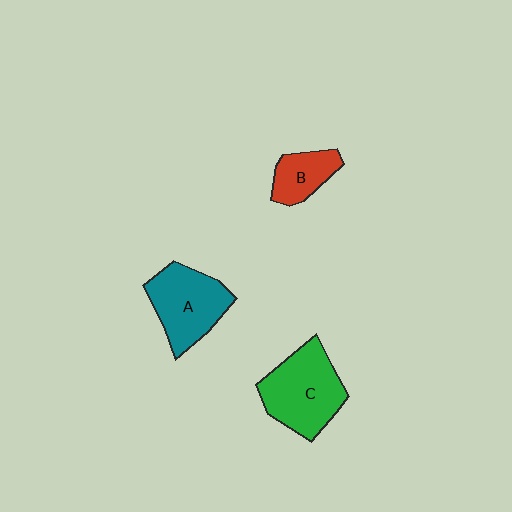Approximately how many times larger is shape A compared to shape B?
Approximately 1.8 times.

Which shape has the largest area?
Shape C (green).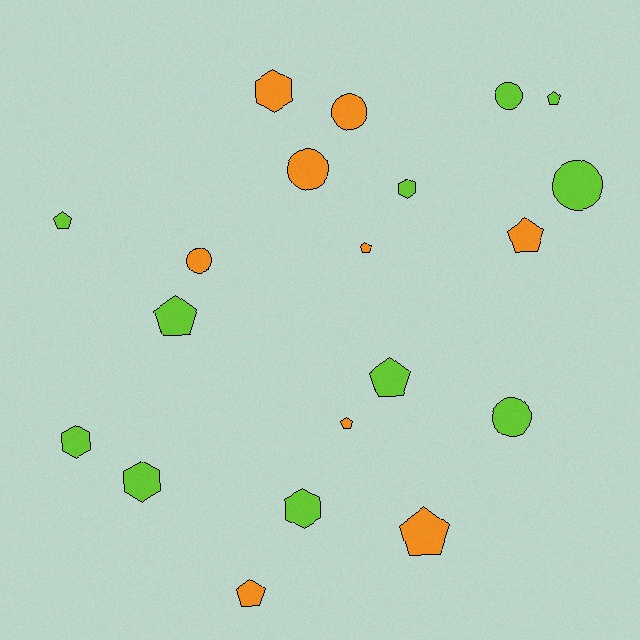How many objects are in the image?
There are 20 objects.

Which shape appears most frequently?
Pentagon, with 9 objects.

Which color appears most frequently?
Lime, with 11 objects.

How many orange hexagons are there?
There is 1 orange hexagon.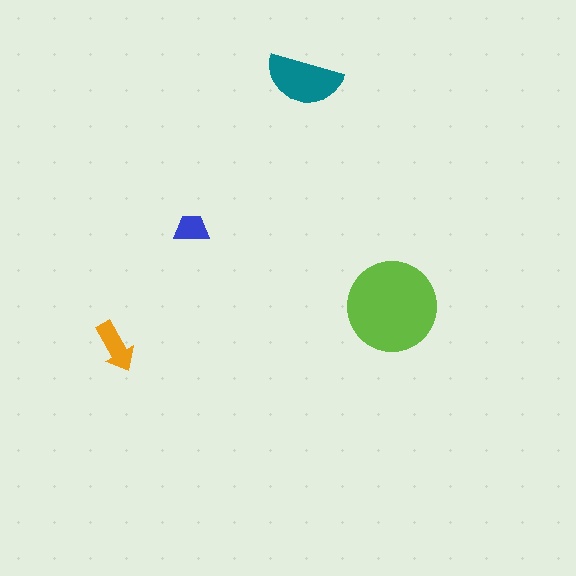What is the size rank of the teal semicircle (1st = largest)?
2nd.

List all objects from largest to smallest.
The lime circle, the teal semicircle, the orange arrow, the blue trapezoid.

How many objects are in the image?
There are 4 objects in the image.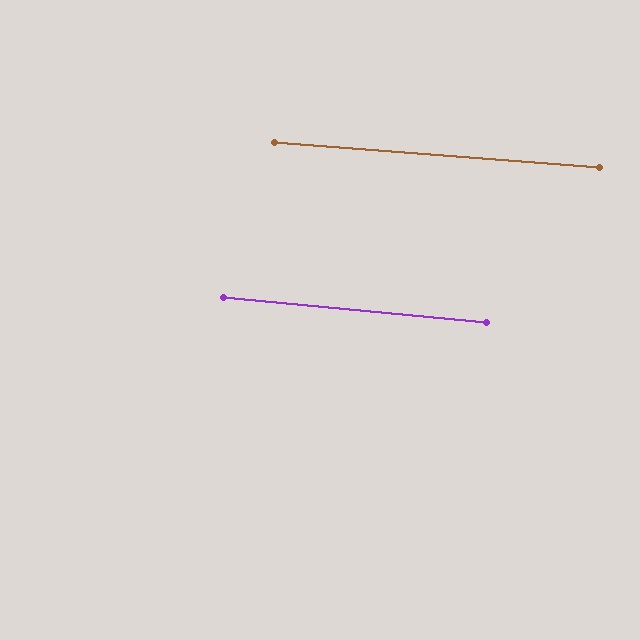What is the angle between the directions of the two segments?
Approximately 1 degree.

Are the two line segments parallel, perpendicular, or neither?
Parallel — their directions differ by only 1.1°.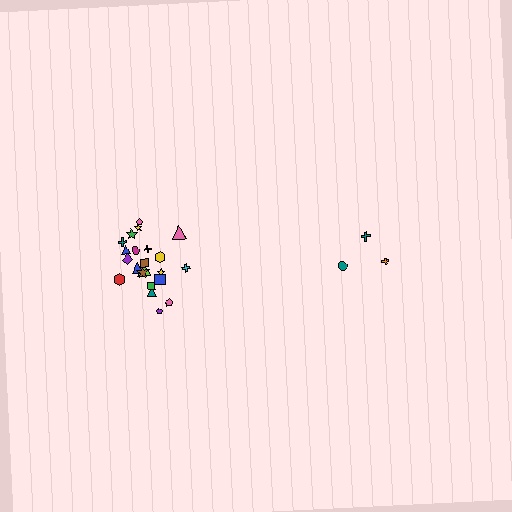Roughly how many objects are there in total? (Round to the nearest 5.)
Roughly 25 objects in total.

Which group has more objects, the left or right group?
The left group.